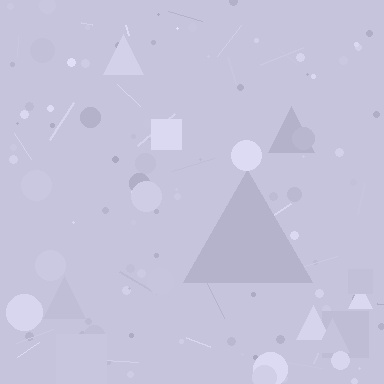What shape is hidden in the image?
A triangle is hidden in the image.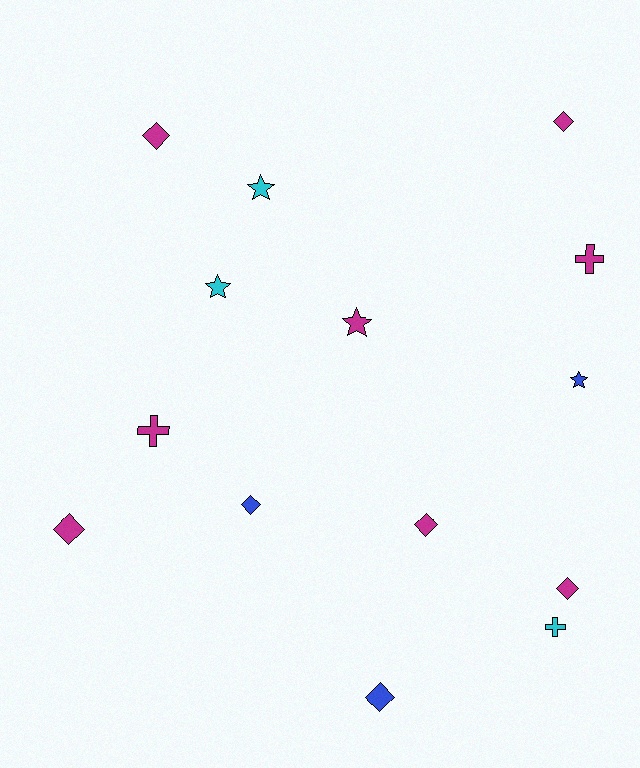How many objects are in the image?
There are 14 objects.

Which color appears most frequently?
Magenta, with 8 objects.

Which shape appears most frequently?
Diamond, with 7 objects.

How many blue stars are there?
There is 1 blue star.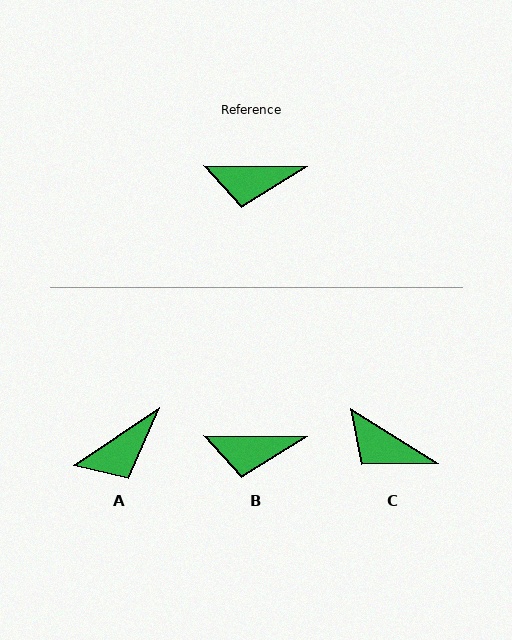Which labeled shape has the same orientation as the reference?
B.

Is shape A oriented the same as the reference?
No, it is off by about 35 degrees.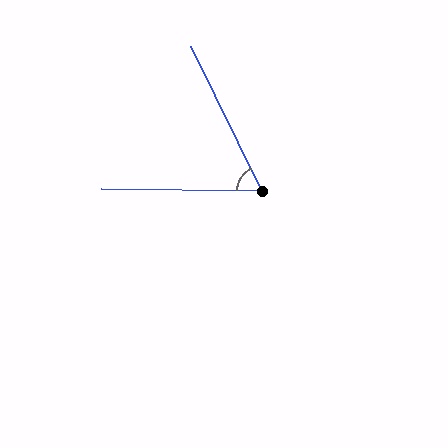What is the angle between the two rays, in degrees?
Approximately 63 degrees.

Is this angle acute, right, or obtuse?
It is acute.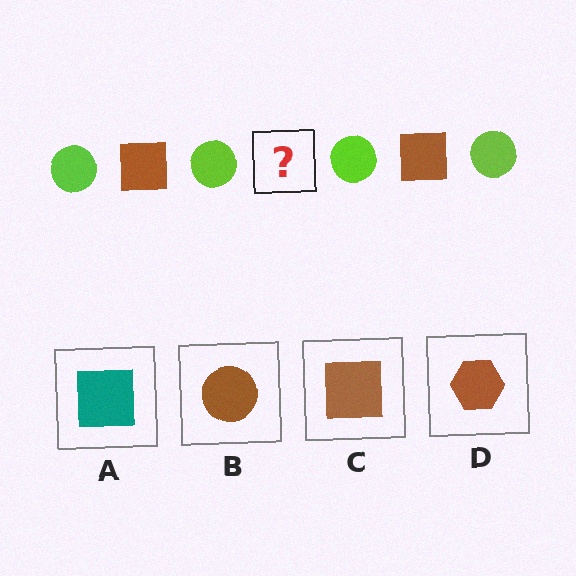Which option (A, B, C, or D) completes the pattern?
C.